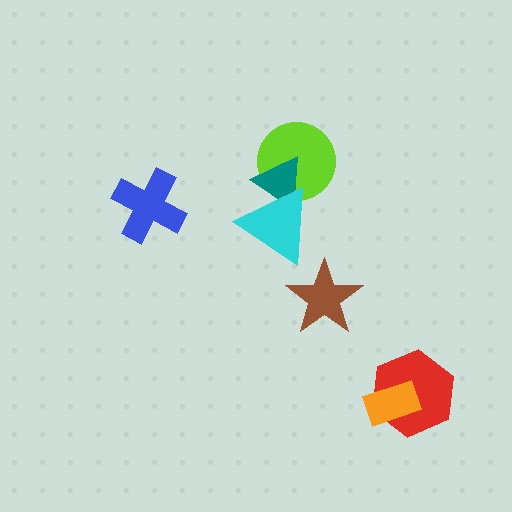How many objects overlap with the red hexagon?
1 object overlaps with the red hexagon.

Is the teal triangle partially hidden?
Yes, it is partially covered by another shape.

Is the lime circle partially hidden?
Yes, it is partially covered by another shape.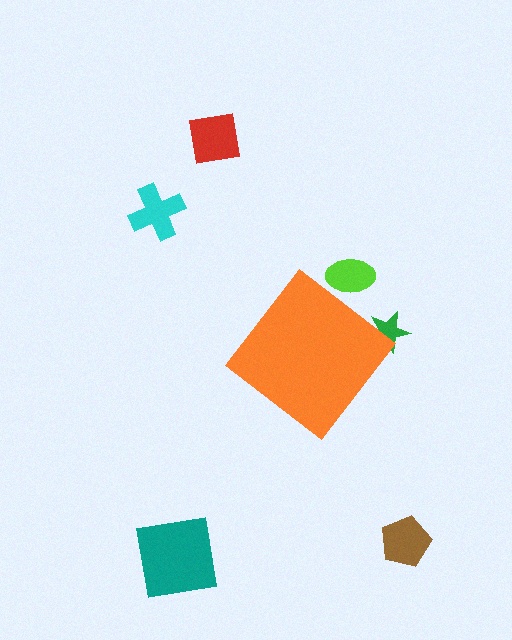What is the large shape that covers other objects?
An orange diamond.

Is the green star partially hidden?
Yes, the green star is partially hidden behind the orange diamond.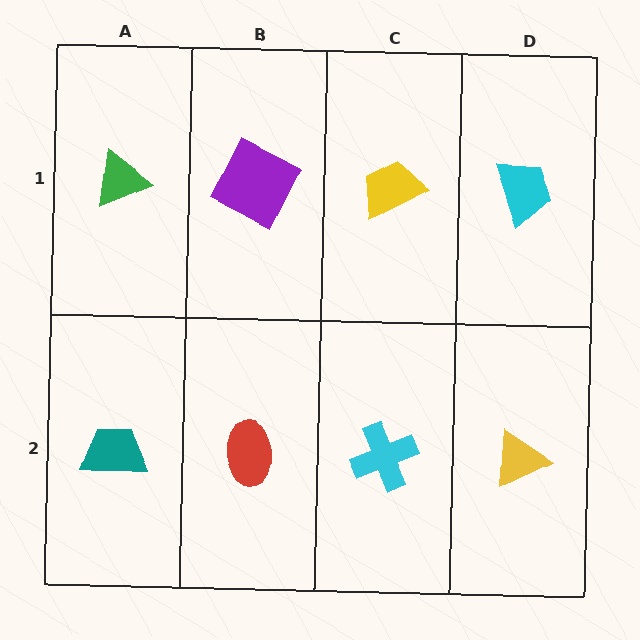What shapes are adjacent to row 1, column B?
A red ellipse (row 2, column B), a green triangle (row 1, column A), a yellow trapezoid (row 1, column C).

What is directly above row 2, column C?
A yellow trapezoid.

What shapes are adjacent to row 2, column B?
A purple square (row 1, column B), a teal trapezoid (row 2, column A), a cyan cross (row 2, column C).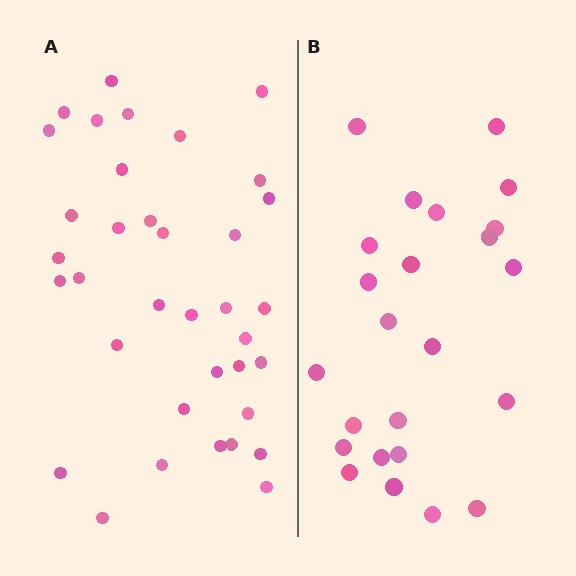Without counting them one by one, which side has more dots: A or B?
Region A (the left region) has more dots.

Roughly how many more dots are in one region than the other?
Region A has roughly 12 or so more dots than region B.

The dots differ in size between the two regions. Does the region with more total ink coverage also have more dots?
No. Region B has more total ink coverage because its dots are larger, but region A actually contains more individual dots. Total area can be misleading — the number of items is what matters here.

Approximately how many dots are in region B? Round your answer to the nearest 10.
About 20 dots. (The exact count is 24, which rounds to 20.)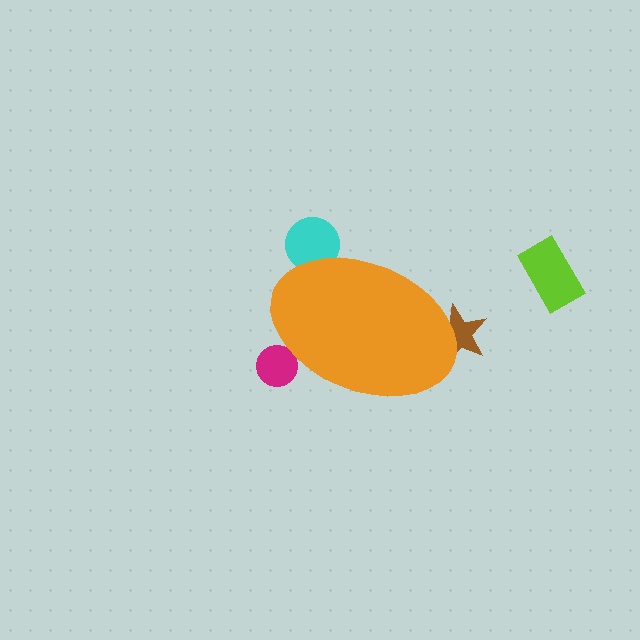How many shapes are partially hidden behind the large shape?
3 shapes are partially hidden.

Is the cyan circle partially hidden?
Yes, the cyan circle is partially hidden behind the orange ellipse.